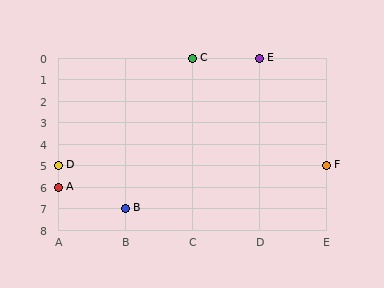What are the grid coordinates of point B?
Point B is at grid coordinates (B, 7).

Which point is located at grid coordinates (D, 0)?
Point E is at (D, 0).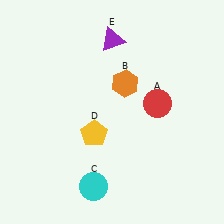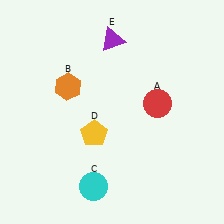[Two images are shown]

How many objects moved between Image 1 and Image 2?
1 object moved between the two images.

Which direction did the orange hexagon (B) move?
The orange hexagon (B) moved left.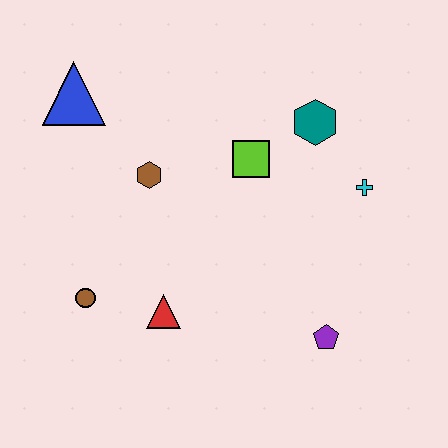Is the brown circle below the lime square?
Yes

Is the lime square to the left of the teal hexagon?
Yes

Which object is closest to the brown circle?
The red triangle is closest to the brown circle.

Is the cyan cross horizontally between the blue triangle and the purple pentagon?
No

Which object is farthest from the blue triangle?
The purple pentagon is farthest from the blue triangle.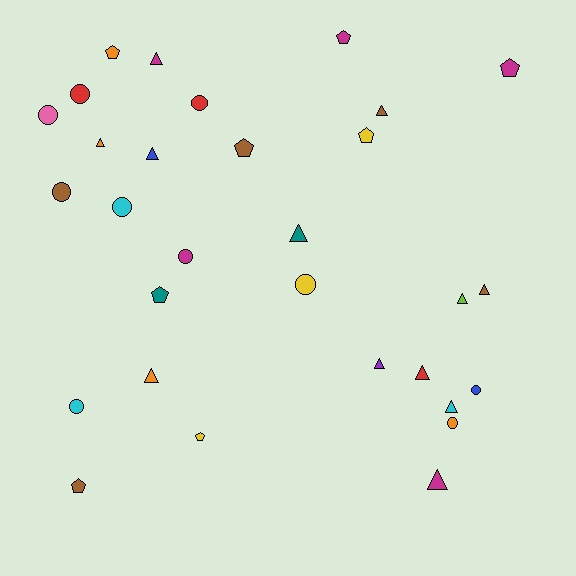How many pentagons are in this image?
There are 8 pentagons.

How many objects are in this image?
There are 30 objects.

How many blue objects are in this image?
There are 2 blue objects.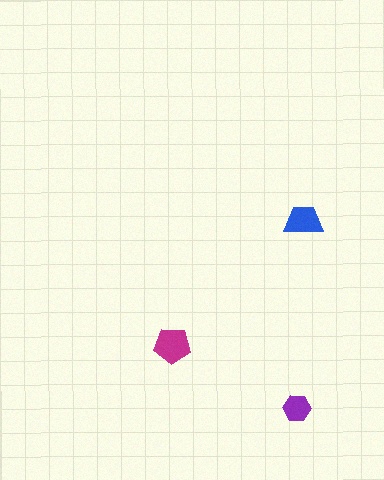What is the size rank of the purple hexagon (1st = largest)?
3rd.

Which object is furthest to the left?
The magenta pentagon is leftmost.